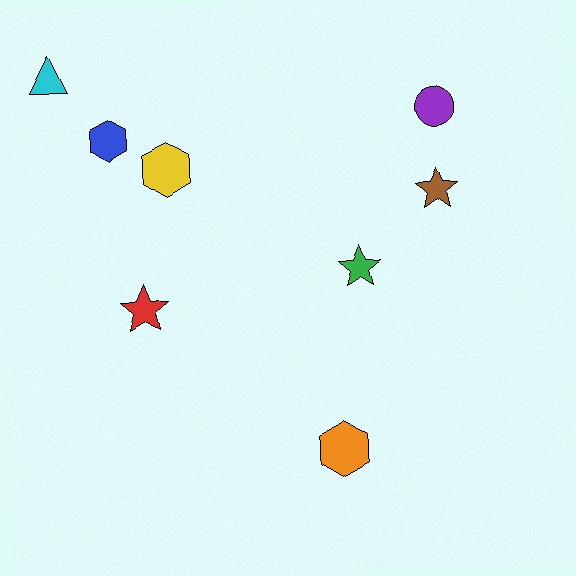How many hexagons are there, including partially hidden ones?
There are 3 hexagons.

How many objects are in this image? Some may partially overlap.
There are 8 objects.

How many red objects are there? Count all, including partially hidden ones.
There is 1 red object.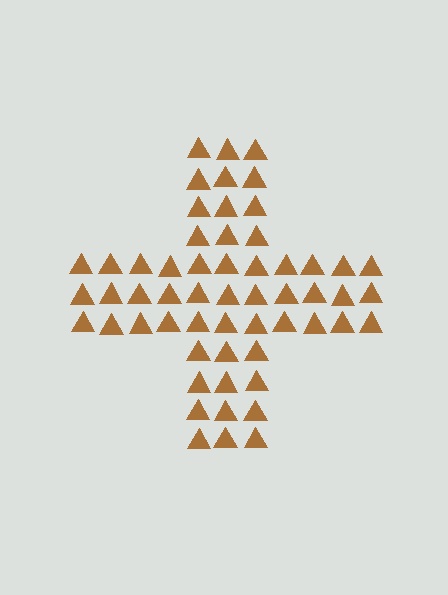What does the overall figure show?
The overall figure shows a cross.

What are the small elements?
The small elements are triangles.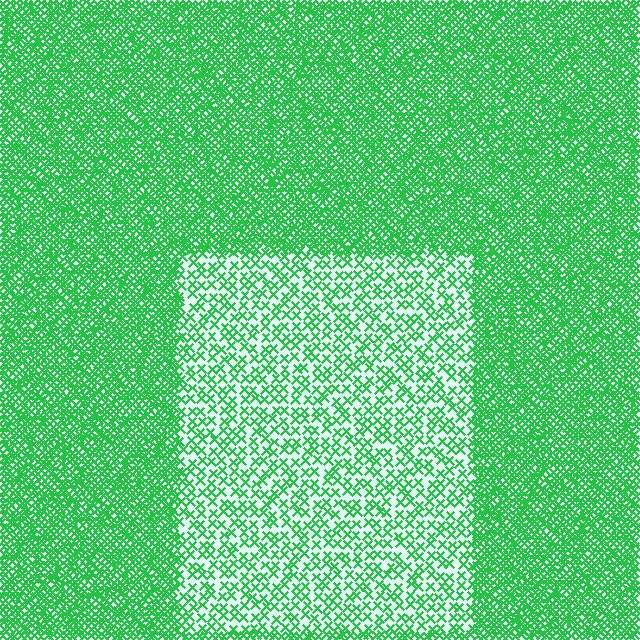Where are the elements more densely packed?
The elements are more densely packed outside the rectangle boundary.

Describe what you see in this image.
The image contains small green elements arranged at two different densities. A rectangle-shaped region is visible where the elements are less densely packed than the surrounding area.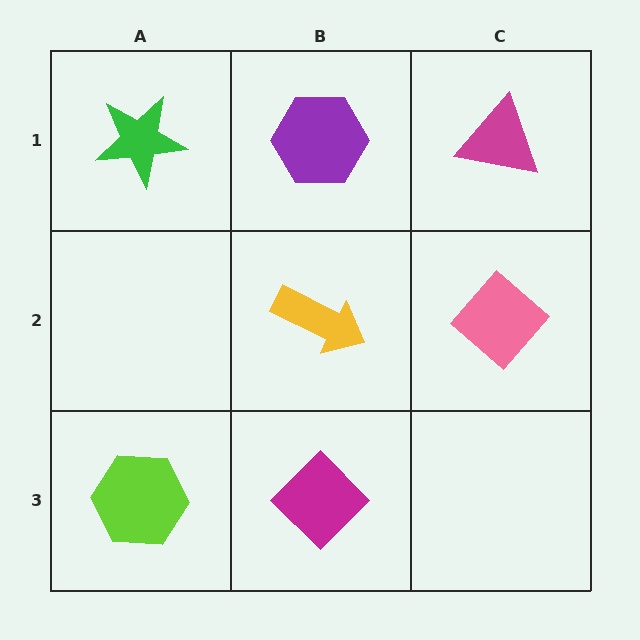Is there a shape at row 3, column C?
No, that cell is empty.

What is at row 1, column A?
A green star.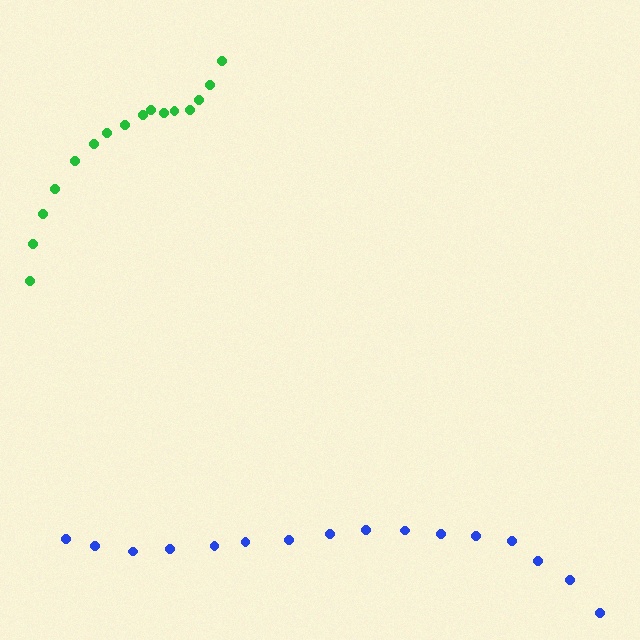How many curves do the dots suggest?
There are 2 distinct paths.